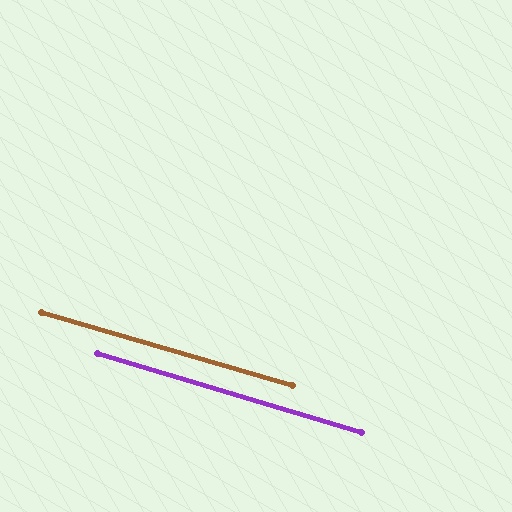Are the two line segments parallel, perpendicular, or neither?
Parallel — their directions differ by only 0.6°.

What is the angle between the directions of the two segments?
Approximately 1 degree.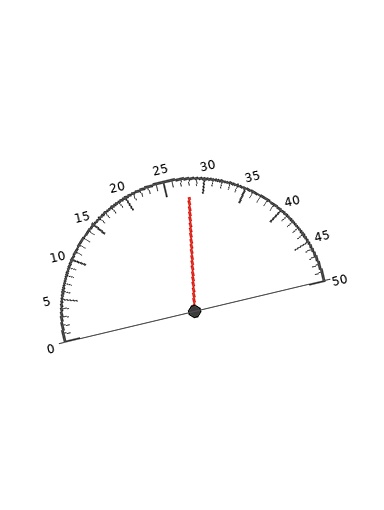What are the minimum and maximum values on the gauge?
The gauge ranges from 0 to 50.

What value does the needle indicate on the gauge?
The needle indicates approximately 28.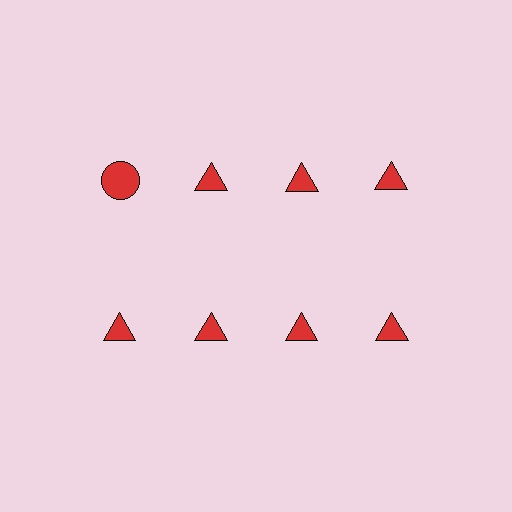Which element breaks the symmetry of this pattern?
The red circle in the top row, leftmost column breaks the symmetry. All other shapes are red triangles.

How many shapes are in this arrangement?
There are 8 shapes arranged in a grid pattern.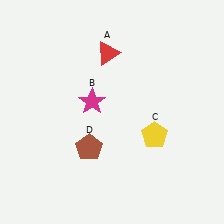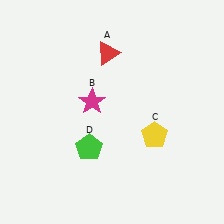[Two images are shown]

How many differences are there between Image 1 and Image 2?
There is 1 difference between the two images.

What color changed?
The pentagon (D) changed from brown in Image 1 to green in Image 2.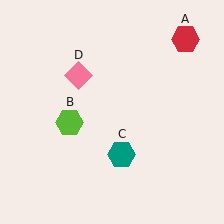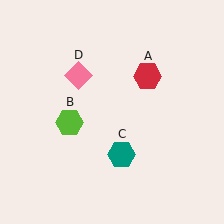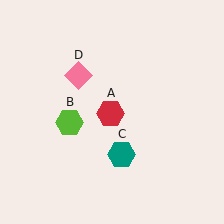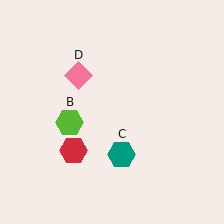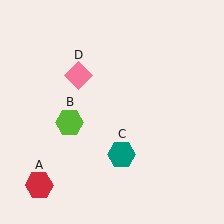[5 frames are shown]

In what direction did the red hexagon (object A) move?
The red hexagon (object A) moved down and to the left.